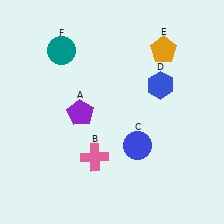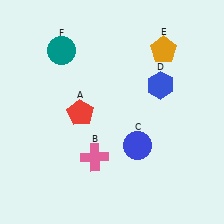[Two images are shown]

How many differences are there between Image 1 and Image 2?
There is 1 difference between the two images.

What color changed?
The pentagon (A) changed from purple in Image 1 to red in Image 2.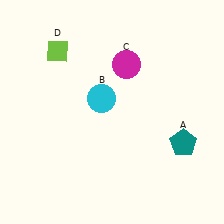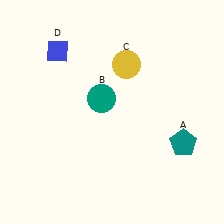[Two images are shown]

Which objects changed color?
B changed from cyan to teal. C changed from magenta to yellow. D changed from lime to blue.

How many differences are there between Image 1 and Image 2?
There are 3 differences between the two images.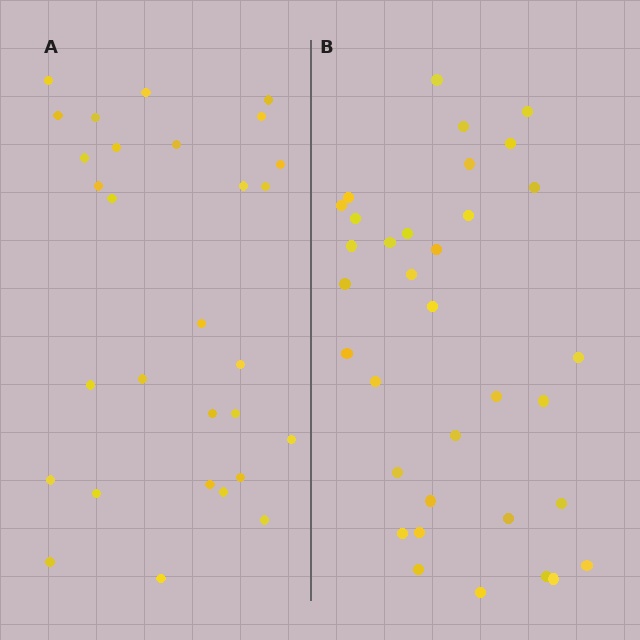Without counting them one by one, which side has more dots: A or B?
Region B (the right region) has more dots.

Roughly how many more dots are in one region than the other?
Region B has about 5 more dots than region A.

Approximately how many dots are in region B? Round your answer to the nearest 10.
About 30 dots. (The exact count is 34, which rounds to 30.)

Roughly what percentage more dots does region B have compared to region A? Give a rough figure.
About 15% more.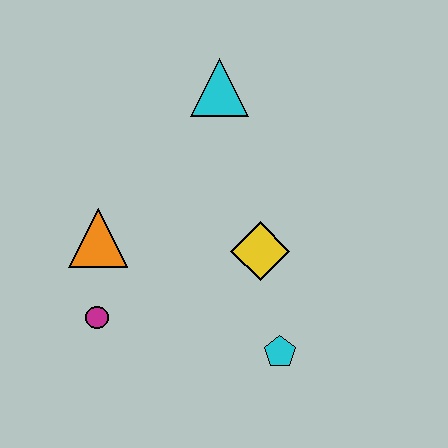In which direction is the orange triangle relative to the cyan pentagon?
The orange triangle is to the left of the cyan pentagon.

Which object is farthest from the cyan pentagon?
The cyan triangle is farthest from the cyan pentagon.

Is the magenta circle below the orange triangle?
Yes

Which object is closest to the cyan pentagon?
The yellow diamond is closest to the cyan pentagon.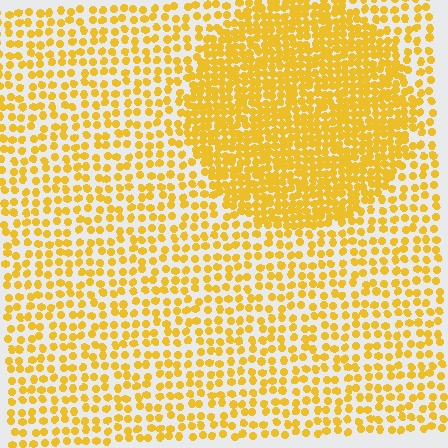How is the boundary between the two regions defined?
The boundary is defined by a change in element density (approximately 2.1x ratio). All elements are the same color, size, and shape.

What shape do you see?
I see a circle.